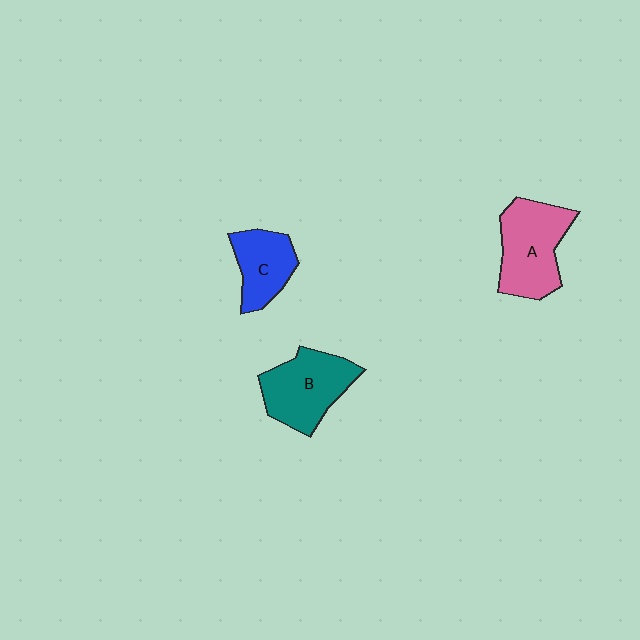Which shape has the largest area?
Shape A (pink).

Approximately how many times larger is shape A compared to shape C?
Approximately 1.5 times.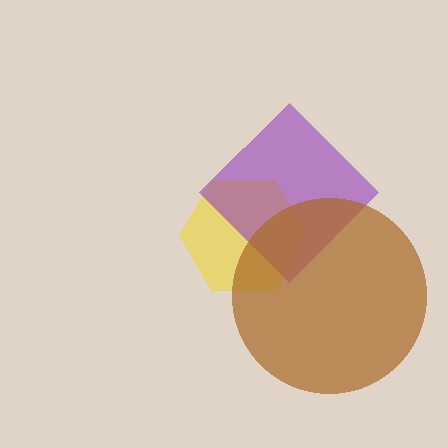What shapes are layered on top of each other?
The layered shapes are: a yellow hexagon, a purple diamond, a brown circle.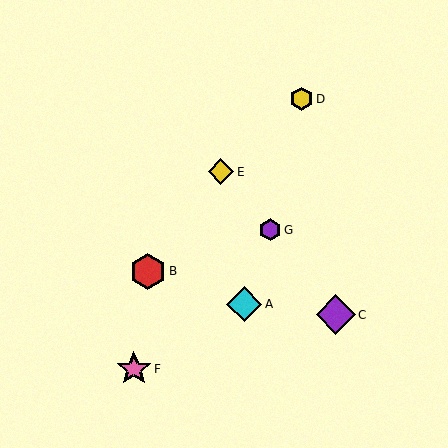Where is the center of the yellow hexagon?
The center of the yellow hexagon is at (302, 99).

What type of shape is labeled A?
Shape A is a cyan diamond.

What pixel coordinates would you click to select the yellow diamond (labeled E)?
Click at (221, 172) to select the yellow diamond E.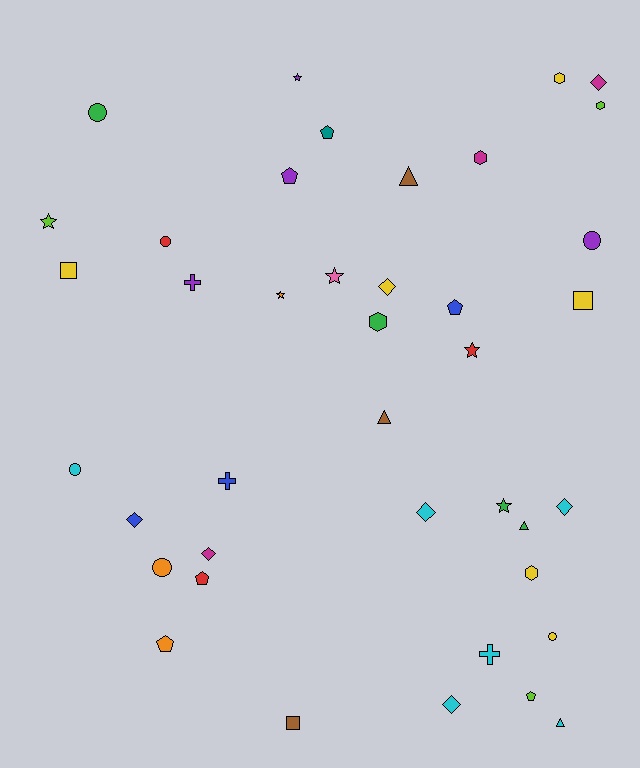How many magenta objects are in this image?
There are 3 magenta objects.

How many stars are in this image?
There are 6 stars.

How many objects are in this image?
There are 40 objects.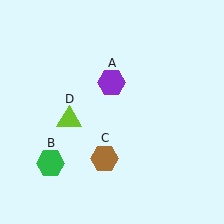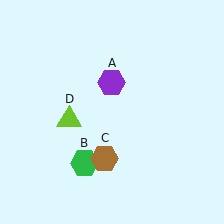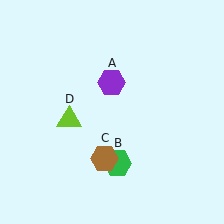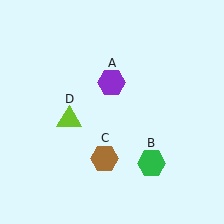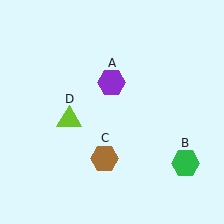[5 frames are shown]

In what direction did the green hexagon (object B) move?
The green hexagon (object B) moved right.